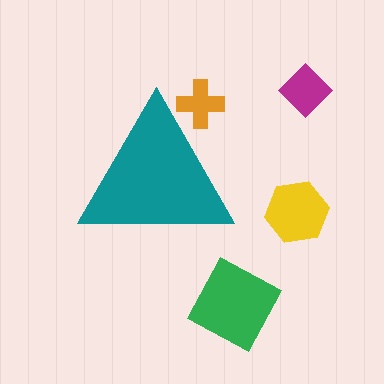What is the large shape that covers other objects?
A teal triangle.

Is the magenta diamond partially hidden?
No, the magenta diamond is fully visible.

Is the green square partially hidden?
No, the green square is fully visible.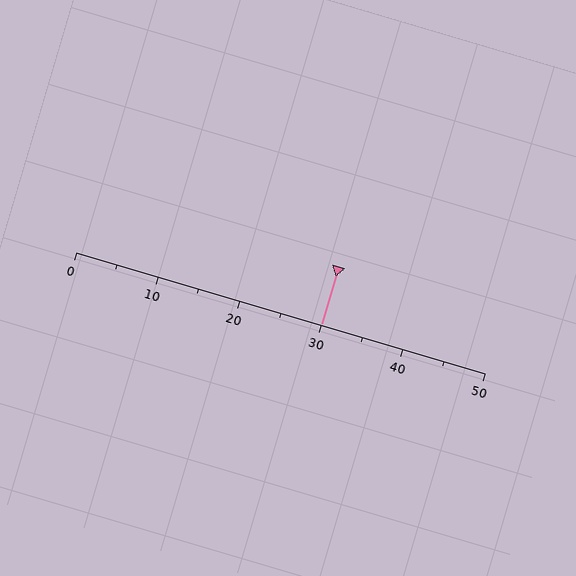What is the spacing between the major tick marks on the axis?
The major ticks are spaced 10 apart.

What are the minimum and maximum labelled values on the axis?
The axis runs from 0 to 50.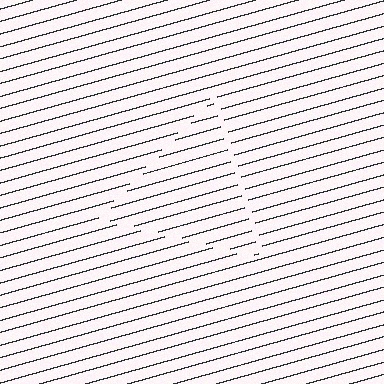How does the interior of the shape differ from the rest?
The interior of the shape contains the same grating, shifted by half a period — the contour is defined by the phase discontinuity where line-ends from the inner and outer gratings abut.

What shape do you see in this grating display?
An illusory triangle. The interior of the shape contains the same grating, shifted by half a period — the contour is defined by the phase discontinuity where line-ends from the inner and outer gratings abut.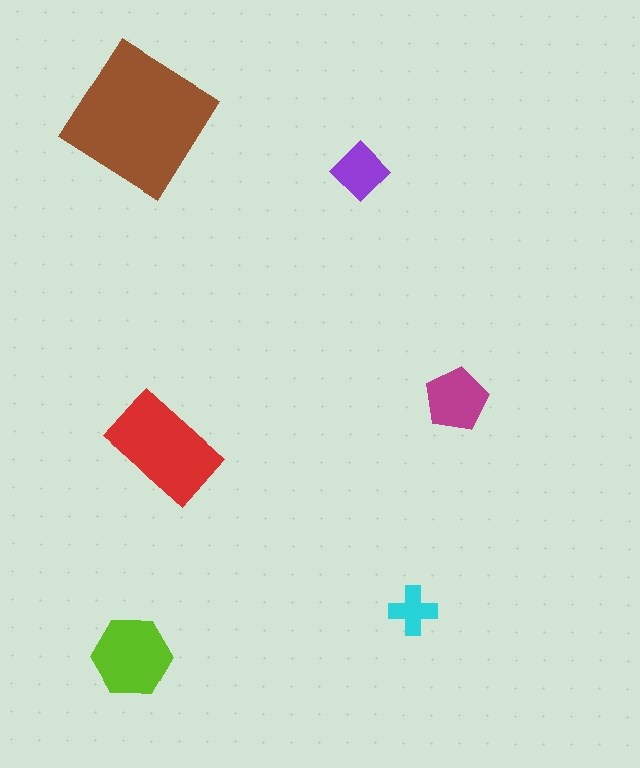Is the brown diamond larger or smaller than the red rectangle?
Larger.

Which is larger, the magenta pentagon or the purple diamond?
The magenta pentagon.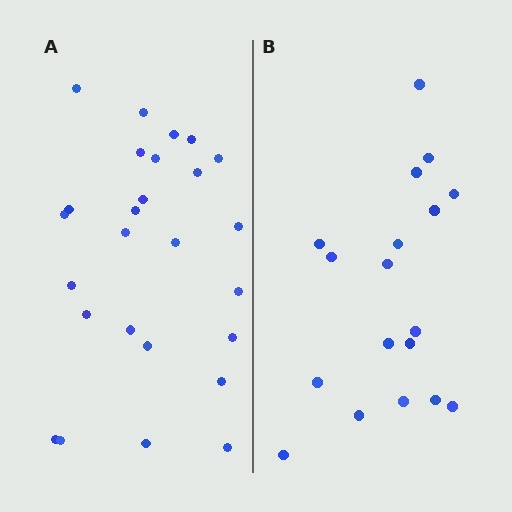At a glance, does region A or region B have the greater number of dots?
Region A (the left region) has more dots.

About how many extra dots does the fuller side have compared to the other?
Region A has roughly 8 or so more dots than region B.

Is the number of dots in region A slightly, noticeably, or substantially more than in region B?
Region A has noticeably more, but not dramatically so. The ratio is roughly 1.4 to 1.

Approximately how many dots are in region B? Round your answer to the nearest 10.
About 20 dots. (The exact count is 18, which rounds to 20.)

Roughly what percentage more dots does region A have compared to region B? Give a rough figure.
About 45% more.